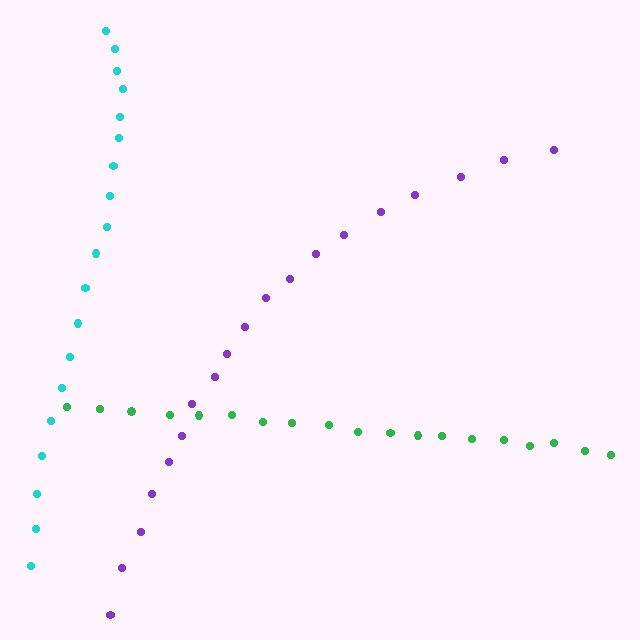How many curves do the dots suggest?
There are 3 distinct paths.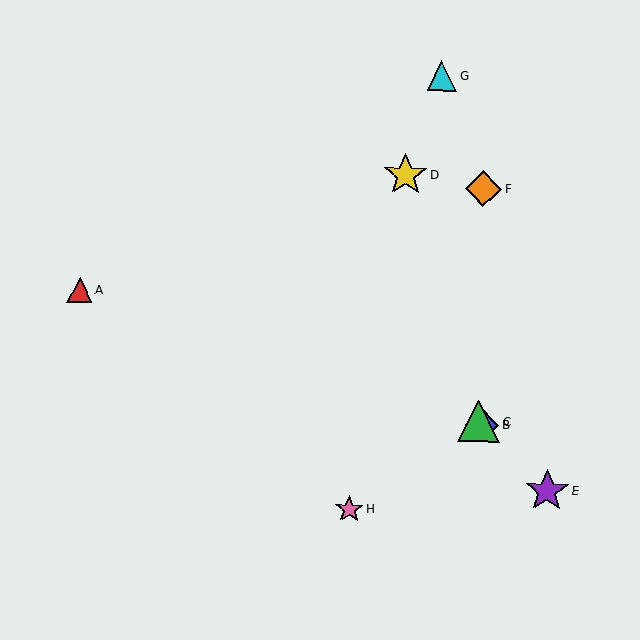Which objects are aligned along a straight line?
Objects B, C, E are aligned along a straight line.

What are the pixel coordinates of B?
Object B is at (482, 425).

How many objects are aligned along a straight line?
3 objects (B, C, E) are aligned along a straight line.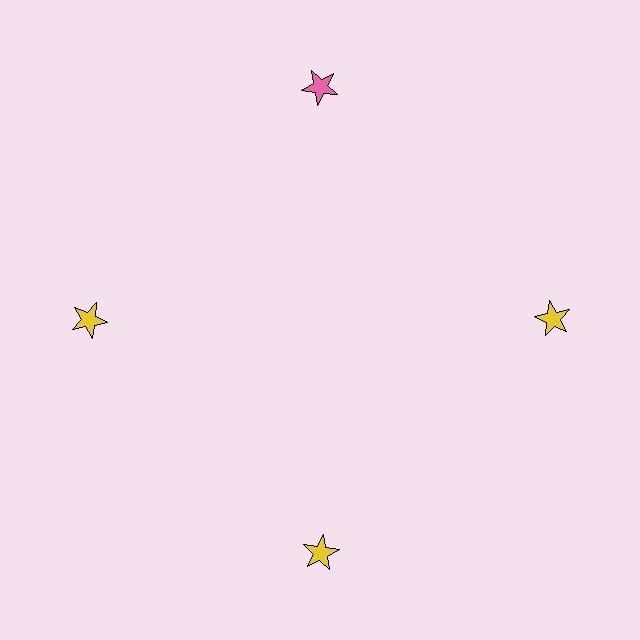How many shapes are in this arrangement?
There are 4 shapes arranged in a ring pattern.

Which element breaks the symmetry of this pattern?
The pink star at roughly the 12 o'clock position breaks the symmetry. All other shapes are yellow stars.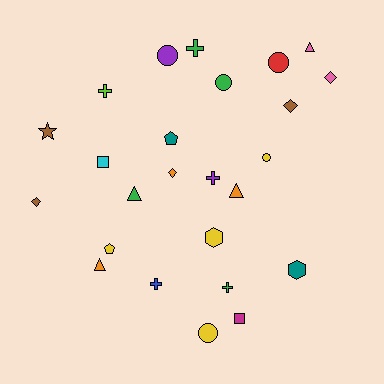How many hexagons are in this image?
There are 2 hexagons.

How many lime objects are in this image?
There is 1 lime object.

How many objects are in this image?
There are 25 objects.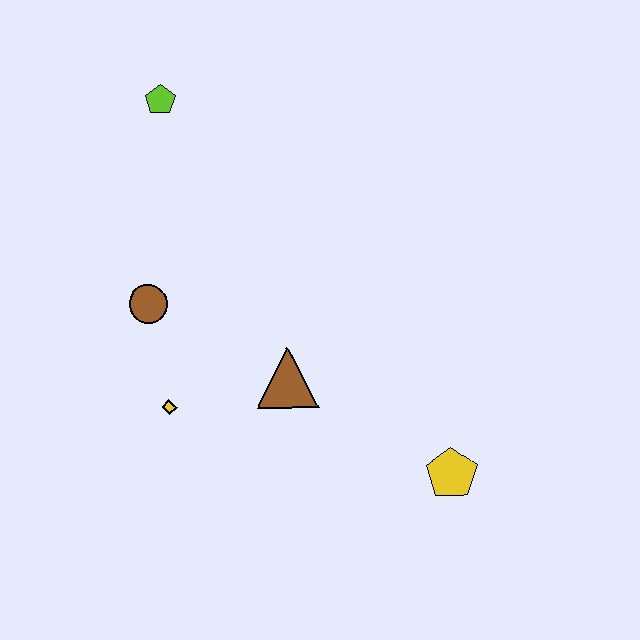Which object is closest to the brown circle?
The yellow diamond is closest to the brown circle.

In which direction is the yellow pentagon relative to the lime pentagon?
The yellow pentagon is below the lime pentagon.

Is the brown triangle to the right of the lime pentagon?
Yes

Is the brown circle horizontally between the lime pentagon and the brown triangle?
No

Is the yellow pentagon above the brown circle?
No